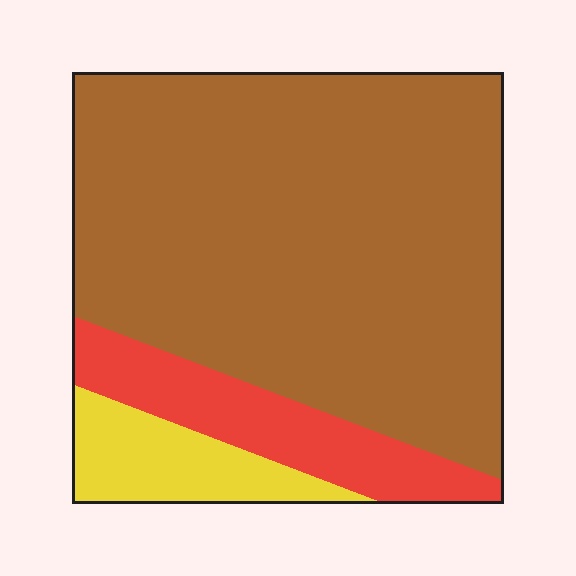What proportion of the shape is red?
Red takes up about one eighth (1/8) of the shape.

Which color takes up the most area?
Brown, at roughly 75%.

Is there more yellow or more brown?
Brown.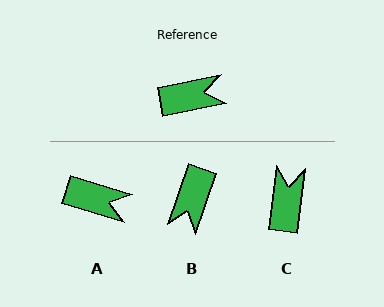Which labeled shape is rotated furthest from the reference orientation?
B, about 120 degrees away.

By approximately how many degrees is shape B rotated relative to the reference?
Approximately 120 degrees clockwise.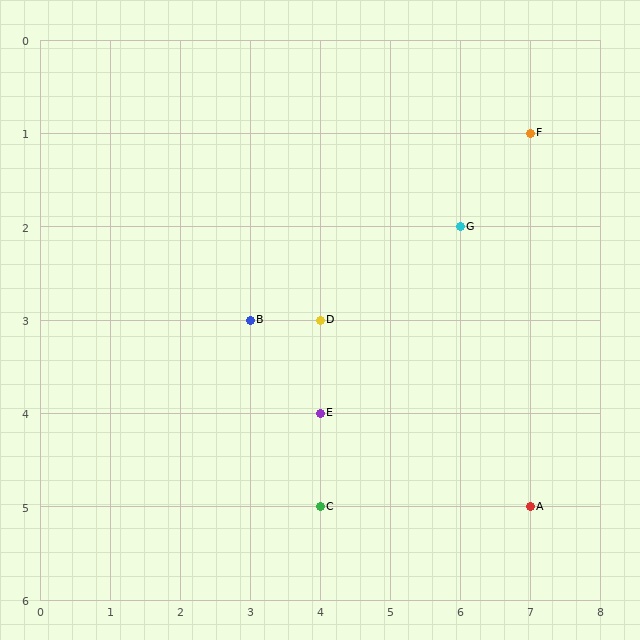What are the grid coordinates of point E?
Point E is at grid coordinates (4, 4).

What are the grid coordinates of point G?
Point G is at grid coordinates (6, 2).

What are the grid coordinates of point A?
Point A is at grid coordinates (7, 5).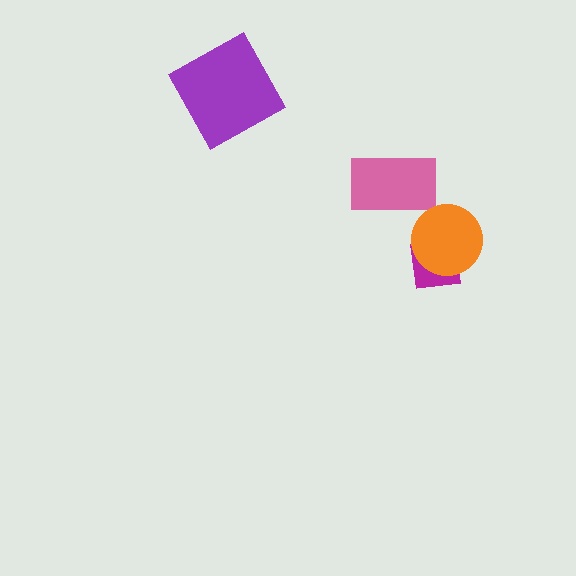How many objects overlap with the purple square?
0 objects overlap with the purple square.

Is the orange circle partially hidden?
No, no other shape covers it.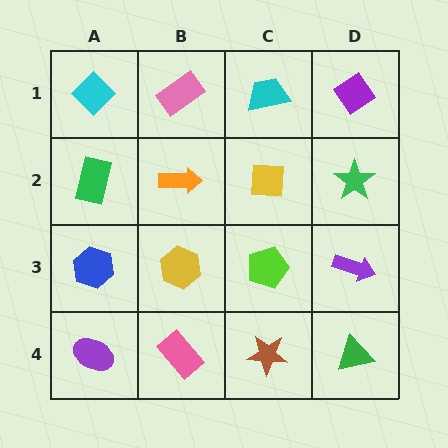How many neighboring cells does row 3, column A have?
3.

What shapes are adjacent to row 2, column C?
A cyan trapezoid (row 1, column C), a lime pentagon (row 3, column C), an orange arrow (row 2, column B), a green star (row 2, column D).